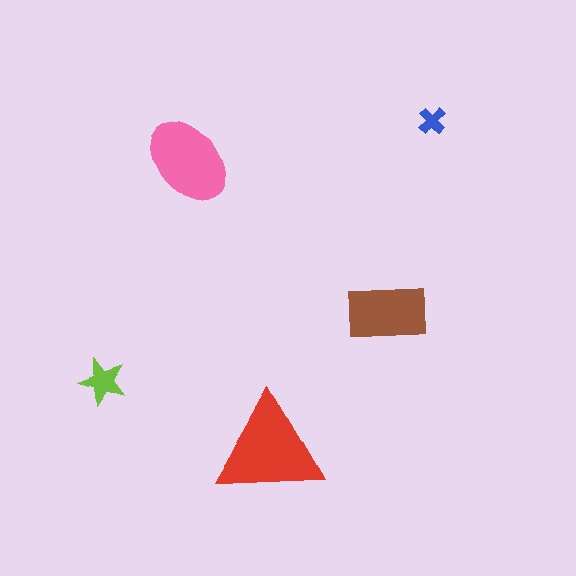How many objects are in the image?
There are 5 objects in the image.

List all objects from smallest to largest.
The blue cross, the lime star, the brown rectangle, the pink ellipse, the red triangle.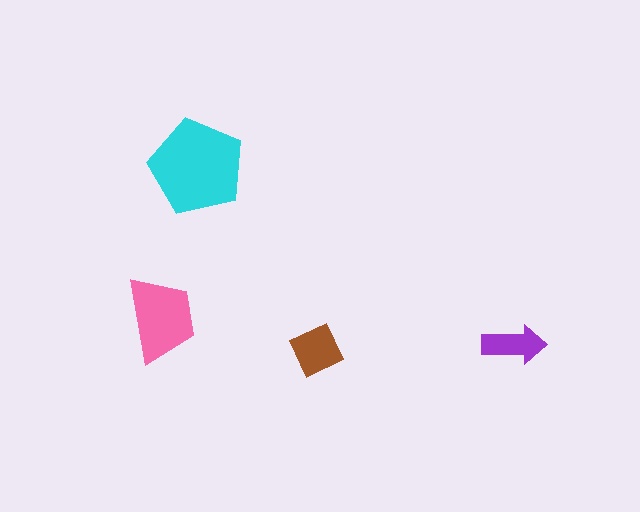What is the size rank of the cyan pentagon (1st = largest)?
1st.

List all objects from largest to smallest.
The cyan pentagon, the pink trapezoid, the brown square, the purple arrow.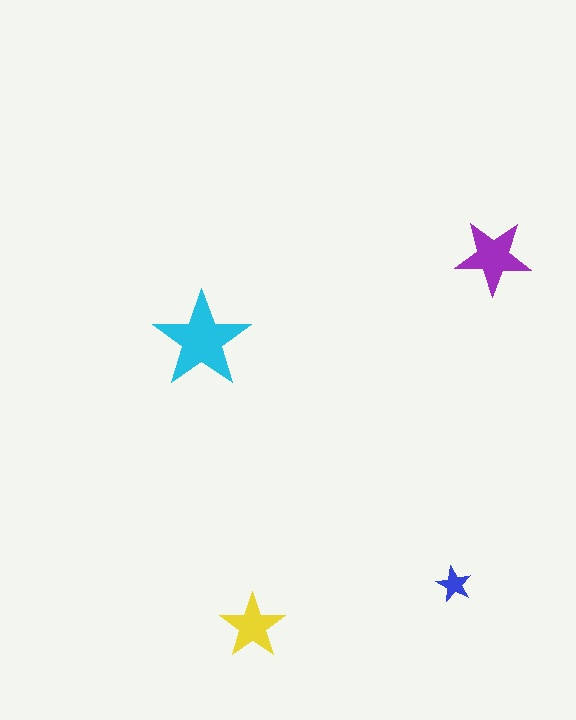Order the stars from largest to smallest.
the cyan one, the purple one, the yellow one, the blue one.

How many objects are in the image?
There are 4 objects in the image.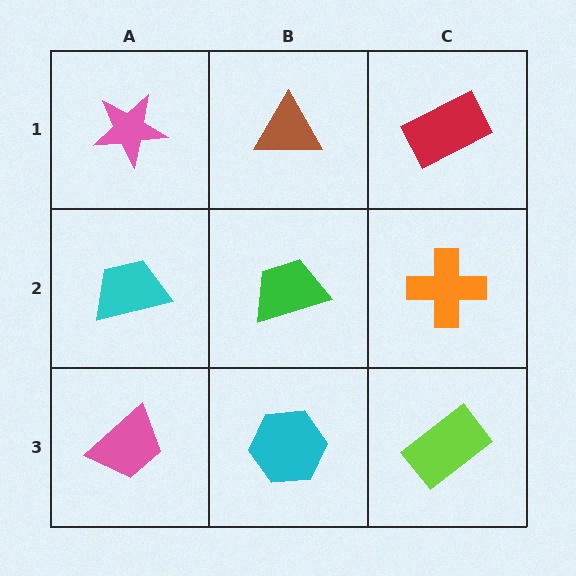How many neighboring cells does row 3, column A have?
2.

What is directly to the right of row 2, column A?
A green trapezoid.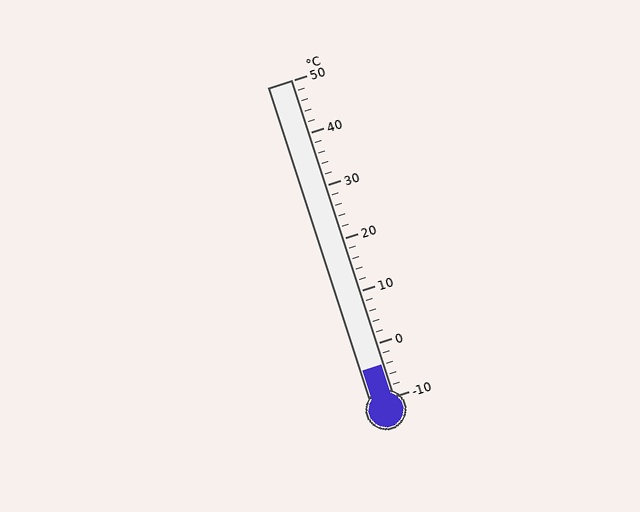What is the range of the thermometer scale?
The thermometer scale ranges from -10°C to 50°C.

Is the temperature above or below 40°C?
The temperature is below 40°C.